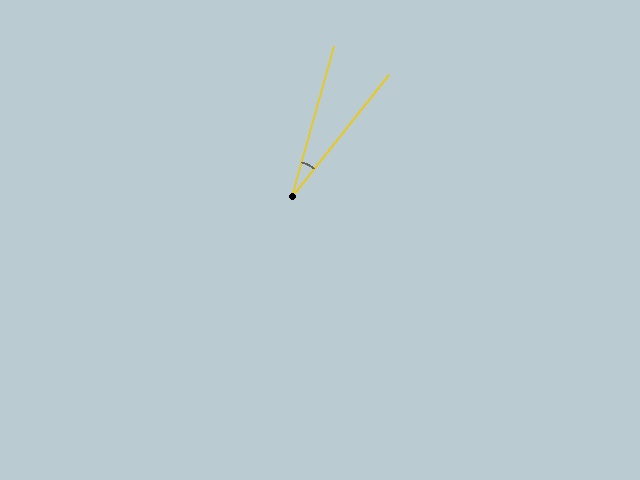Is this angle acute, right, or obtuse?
It is acute.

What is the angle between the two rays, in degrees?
Approximately 23 degrees.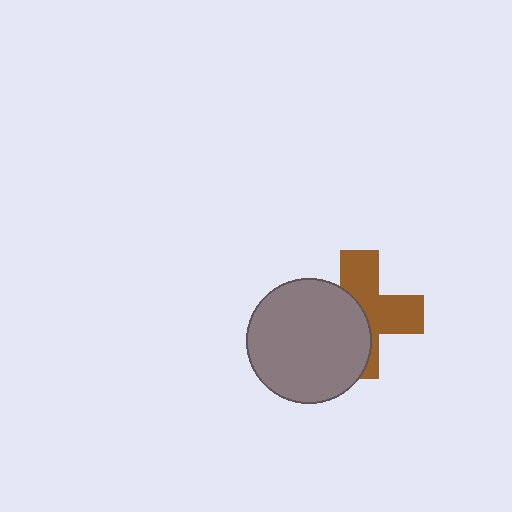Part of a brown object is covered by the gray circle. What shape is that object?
It is a cross.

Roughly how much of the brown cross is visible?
About half of it is visible (roughly 53%).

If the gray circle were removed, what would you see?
You would see the complete brown cross.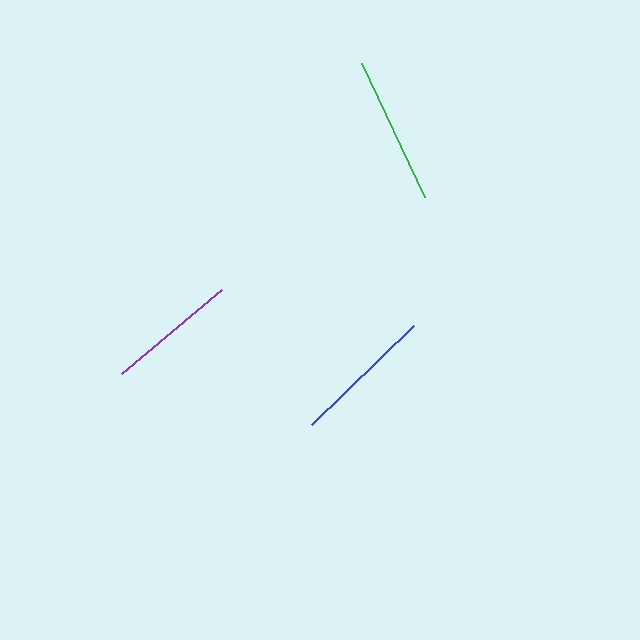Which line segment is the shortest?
The purple line is the shortest at approximately 130 pixels.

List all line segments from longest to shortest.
From longest to shortest: green, blue, purple.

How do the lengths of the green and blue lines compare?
The green and blue lines are approximately the same length.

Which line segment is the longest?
The green line is the longest at approximately 149 pixels.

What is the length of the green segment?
The green segment is approximately 149 pixels long.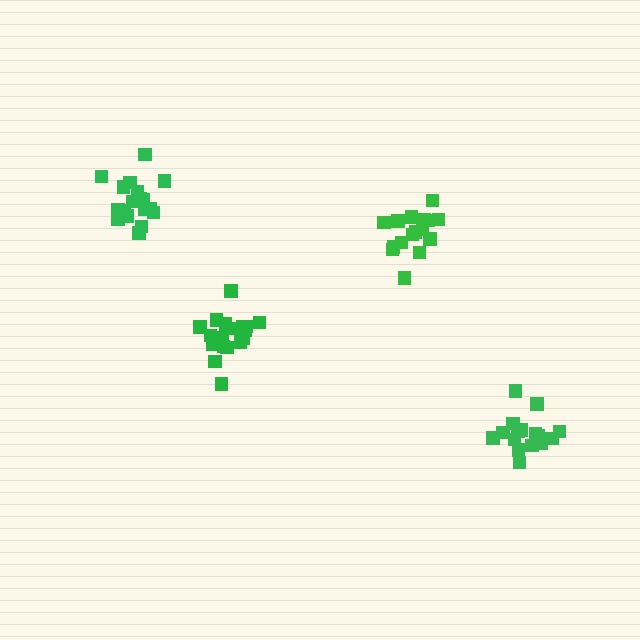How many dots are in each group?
Group 1: 19 dots, Group 2: 16 dots, Group 3: 19 dots, Group 4: 16 dots (70 total).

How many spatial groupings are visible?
There are 4 spatial groupings.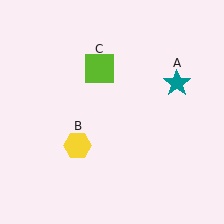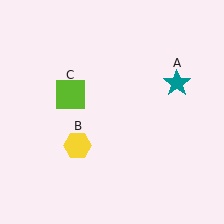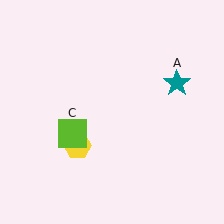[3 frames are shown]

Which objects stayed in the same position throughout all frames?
Teal star (object A) and yellow hexagon (object B) remained stationary.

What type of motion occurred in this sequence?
The lime square (object C) rotated counterclockwise around the center of the scene.